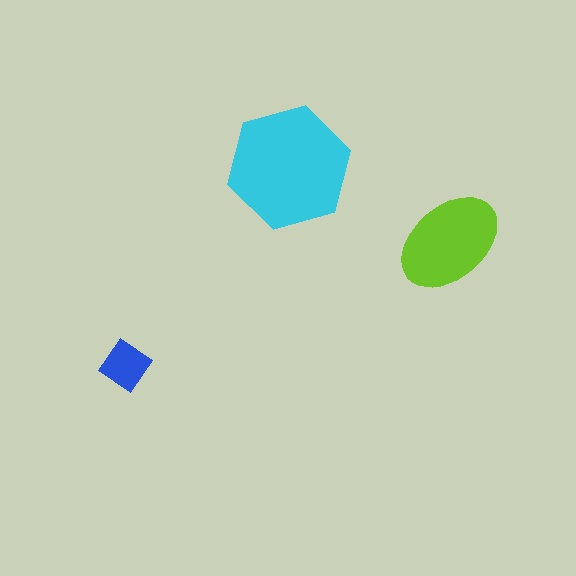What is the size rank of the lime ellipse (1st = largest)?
2nd.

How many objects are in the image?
There are 3 objects in the image.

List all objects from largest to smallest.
The cyan hexagon, the lime ellipse, the blue diamond.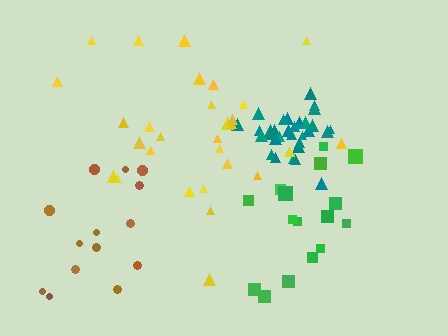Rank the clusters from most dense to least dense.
teal, green, brown, yellow.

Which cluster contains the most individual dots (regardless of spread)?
Teal (32).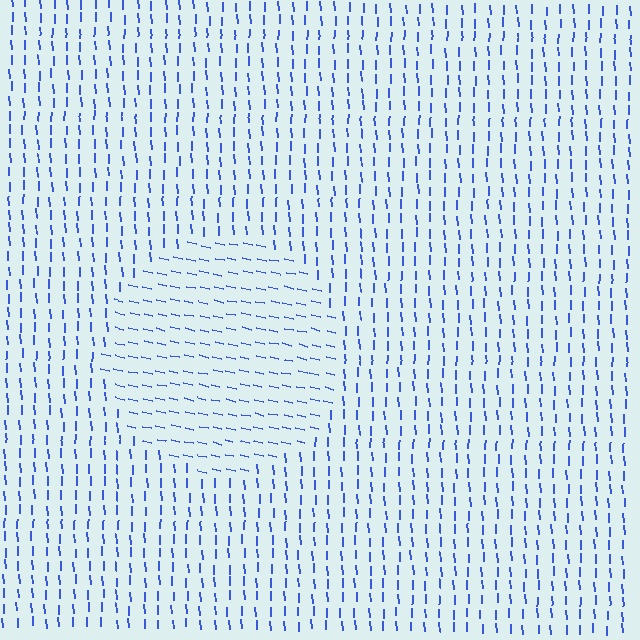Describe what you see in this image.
The image is filled with small blue line segments. A circle region in the image has lines oriented differently from the surrounding lines, creating a visible texture boundary.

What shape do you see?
I see a circle.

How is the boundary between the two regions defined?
The boundary is defined purely by a change in line orientation (approximately 74 degrees difference). All lines are the same color and thickness.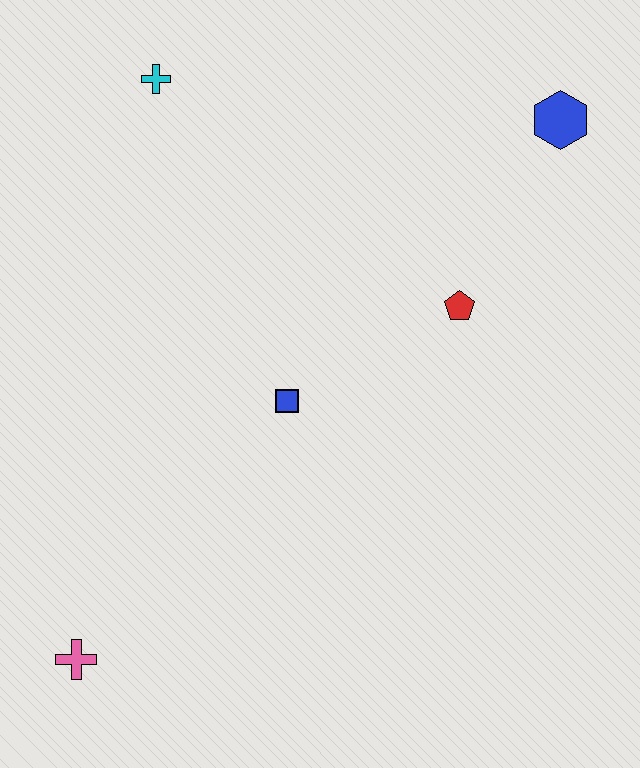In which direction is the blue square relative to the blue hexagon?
The blue square is below the blue hexagon.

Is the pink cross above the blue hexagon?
No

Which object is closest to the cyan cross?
The blue square is closest to the cyan cross.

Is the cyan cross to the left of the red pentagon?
Yes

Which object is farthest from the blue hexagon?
The pink cross is farthest from the blue hexagon.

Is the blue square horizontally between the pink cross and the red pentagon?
Yes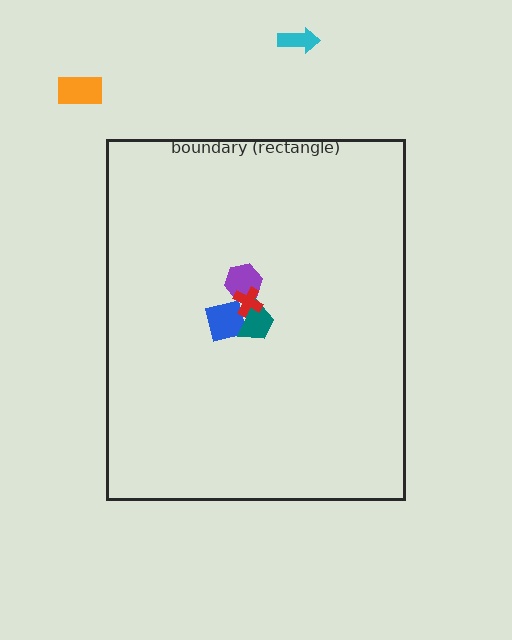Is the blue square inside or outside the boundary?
Inside.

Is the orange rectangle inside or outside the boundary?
Outside.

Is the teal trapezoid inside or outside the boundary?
Inside.